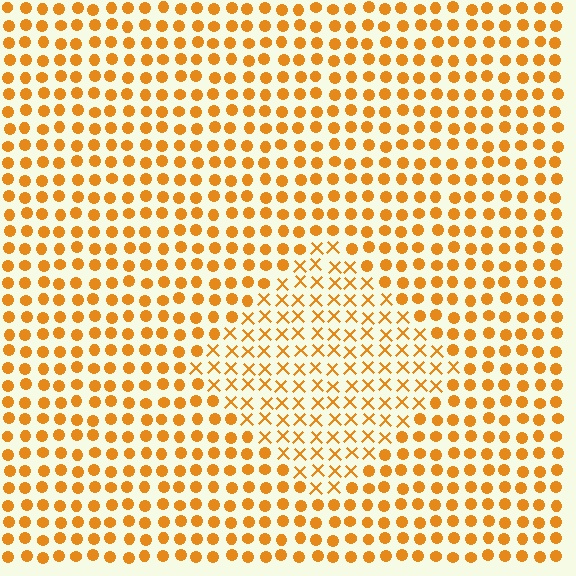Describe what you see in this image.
The image is filled with small orange elements arranged in a uniform grid. A diamond-shaped region contains X marks, while the surrounding area contains circles. The boundary is defined purely by the change in element shape.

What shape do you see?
I see a diamond.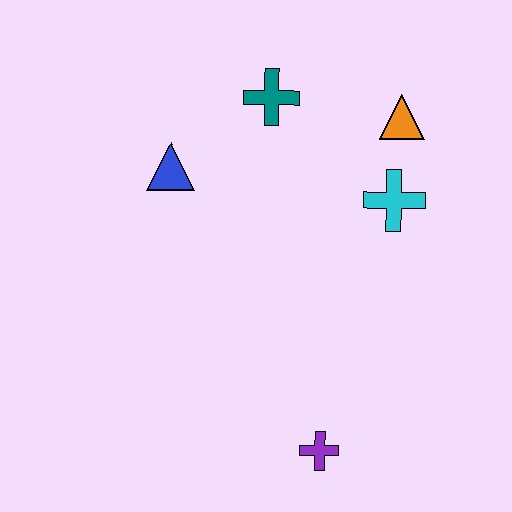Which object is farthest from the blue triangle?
The purple cross is farthest from the blue triangle.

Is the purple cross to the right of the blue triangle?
Yes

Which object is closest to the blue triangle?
The teal cross is closest to the blue triangle.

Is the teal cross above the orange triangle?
Yes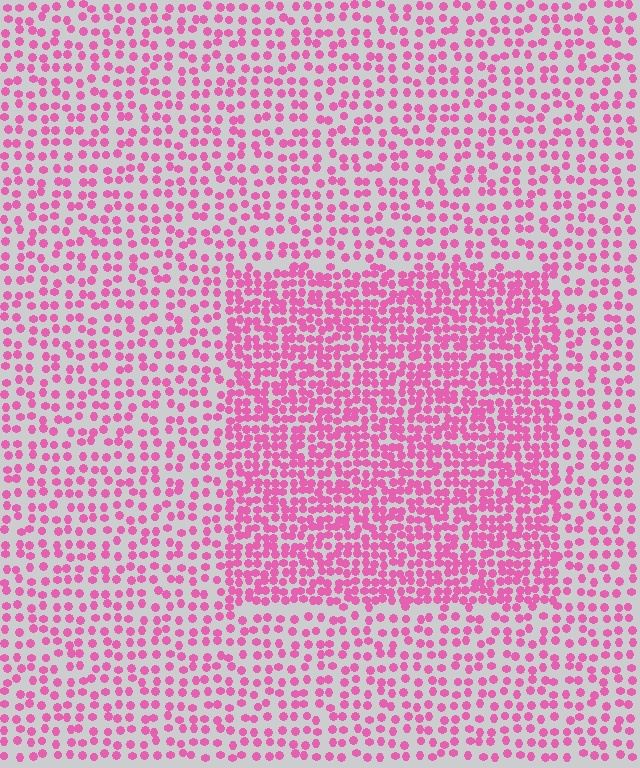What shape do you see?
I see a rectangle.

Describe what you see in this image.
The image contains small pink elements arranged at two different densities. A rectangle-shaped region is visible where the elements are more densely packed than the surrounding area.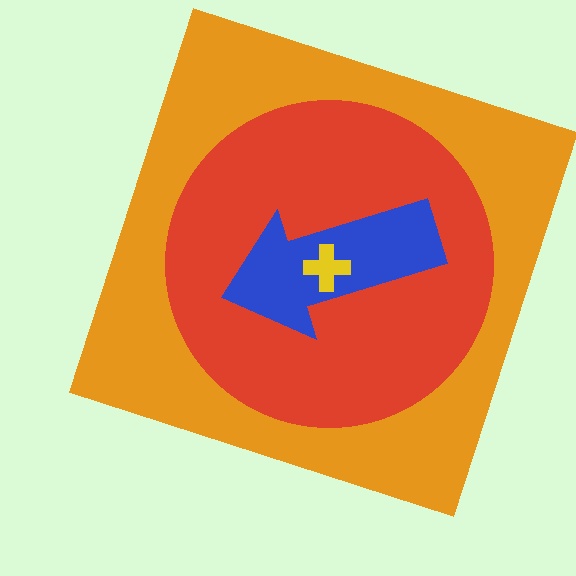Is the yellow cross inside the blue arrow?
Yes.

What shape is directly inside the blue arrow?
The yellow cross.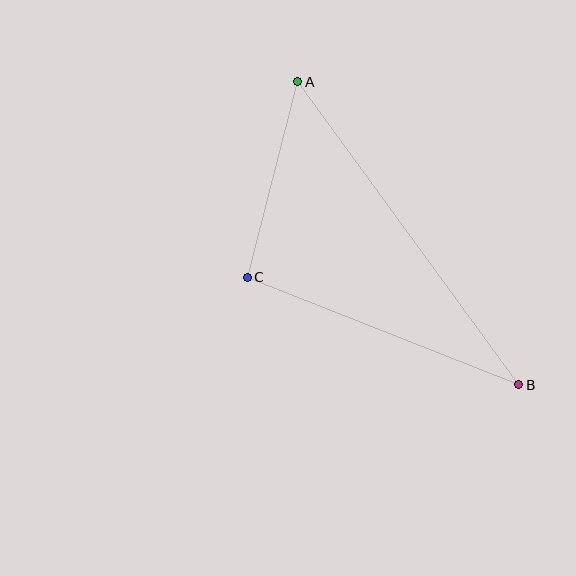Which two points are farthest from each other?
Points A and B are farthest from each other.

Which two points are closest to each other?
Points A and C are closest to each other.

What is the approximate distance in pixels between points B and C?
The distance between B and C is approximately 292 pixels.